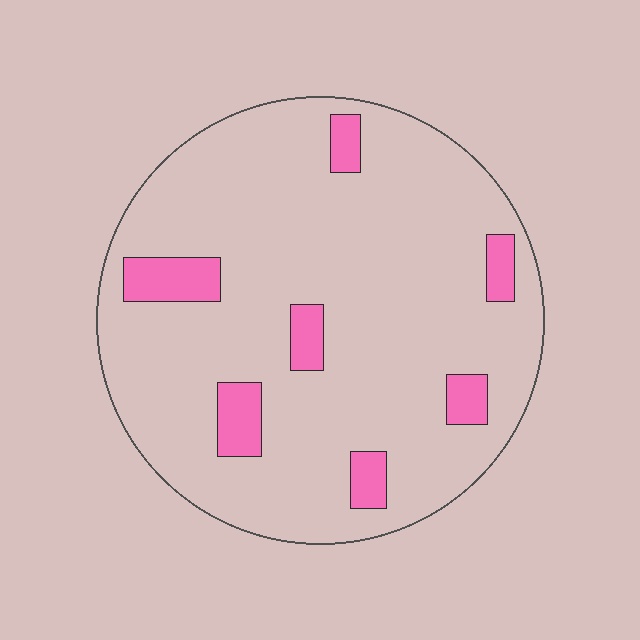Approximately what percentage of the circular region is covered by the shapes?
Approximately 10%.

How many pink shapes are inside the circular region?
7.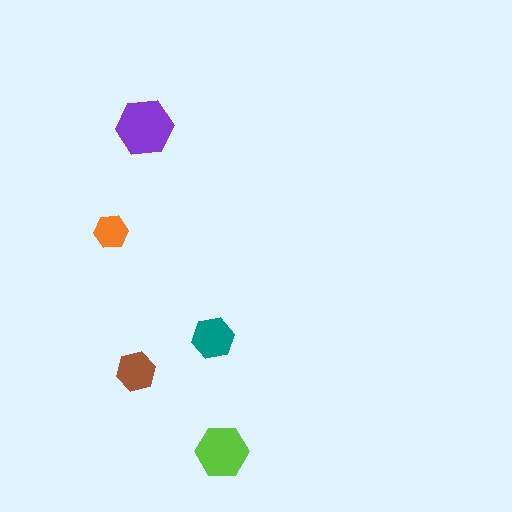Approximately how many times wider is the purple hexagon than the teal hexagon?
About 1.5 times wider.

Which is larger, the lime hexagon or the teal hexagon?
The lime one.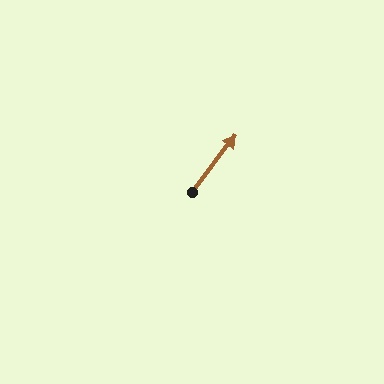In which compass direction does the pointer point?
Northeast.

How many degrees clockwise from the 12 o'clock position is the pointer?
Approximately 37 degrees.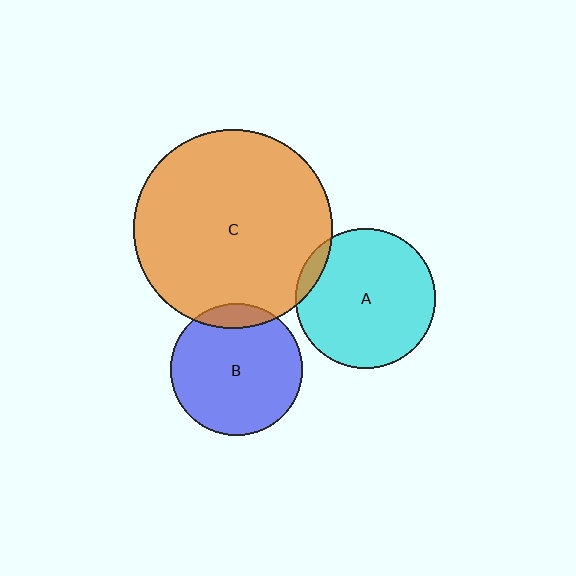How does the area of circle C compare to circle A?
Approximately 2.0 times.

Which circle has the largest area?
Circle C (orange).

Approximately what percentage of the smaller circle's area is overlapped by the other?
Approximately 5%.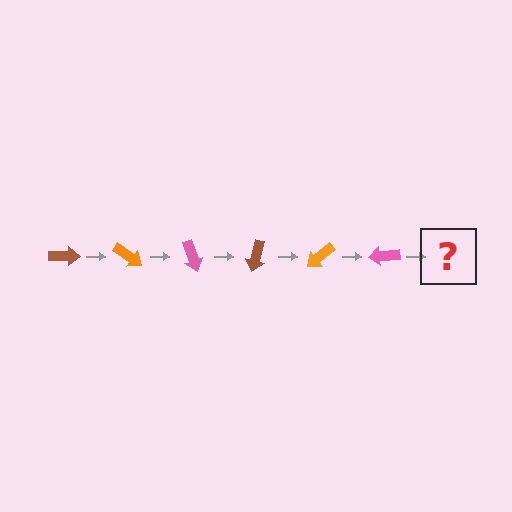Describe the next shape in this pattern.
It should be a brown arrow, rotated 210 degrees from the start.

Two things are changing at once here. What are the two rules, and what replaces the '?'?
The two rules are that it rotates 35 degrees each step and the color cycles through brown, orange, and pink. The '?' should be a brown arrow, rotated 210 degrees from the start.